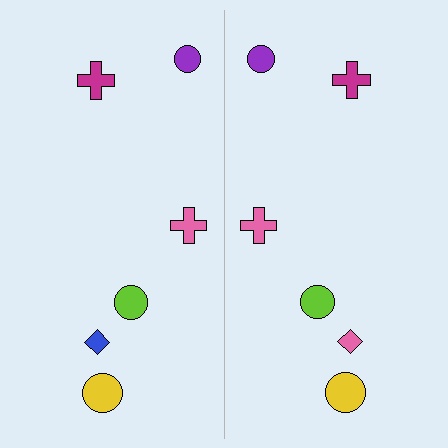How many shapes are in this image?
There are 12 shapes in this image.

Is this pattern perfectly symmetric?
No, the pattern is not perfectly symmetric. The pink diamond on the right side breaks the symmetry — its mirror counterpart is blue.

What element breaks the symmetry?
The pink diamond on the right side breaks the symmetry — its mirror counterpart is blue.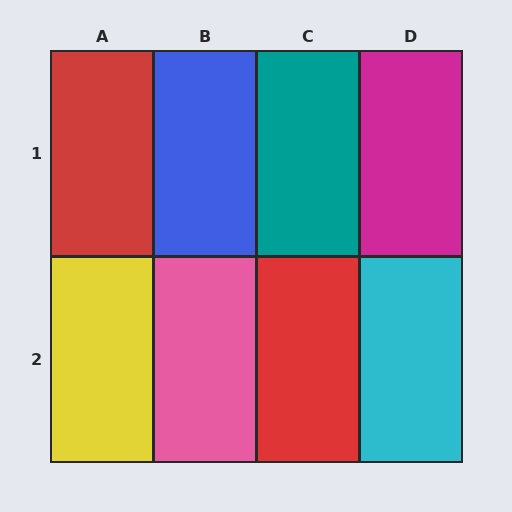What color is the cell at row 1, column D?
Magenta.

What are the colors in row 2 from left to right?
Yellow, pink, red, cyan.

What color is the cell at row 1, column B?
Blue.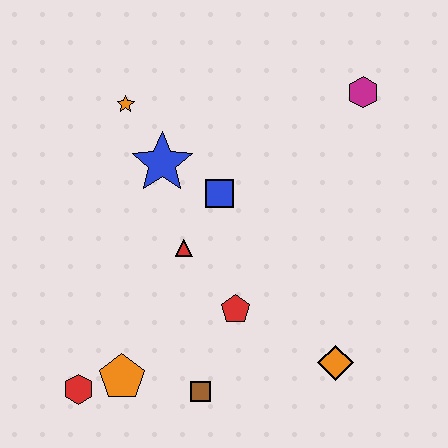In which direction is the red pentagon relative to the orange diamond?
The red pentagon is to the left of the orange diamond.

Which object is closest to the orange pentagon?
The red hexagon is closest to the orange pentagon.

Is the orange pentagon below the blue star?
Yes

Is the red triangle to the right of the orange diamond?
No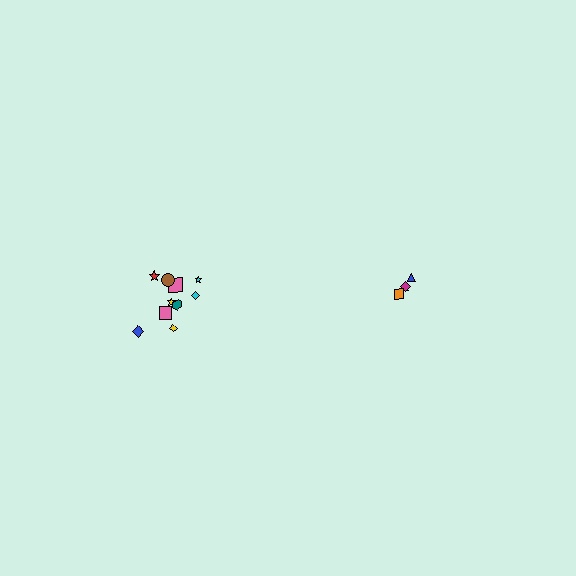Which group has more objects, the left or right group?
The left group.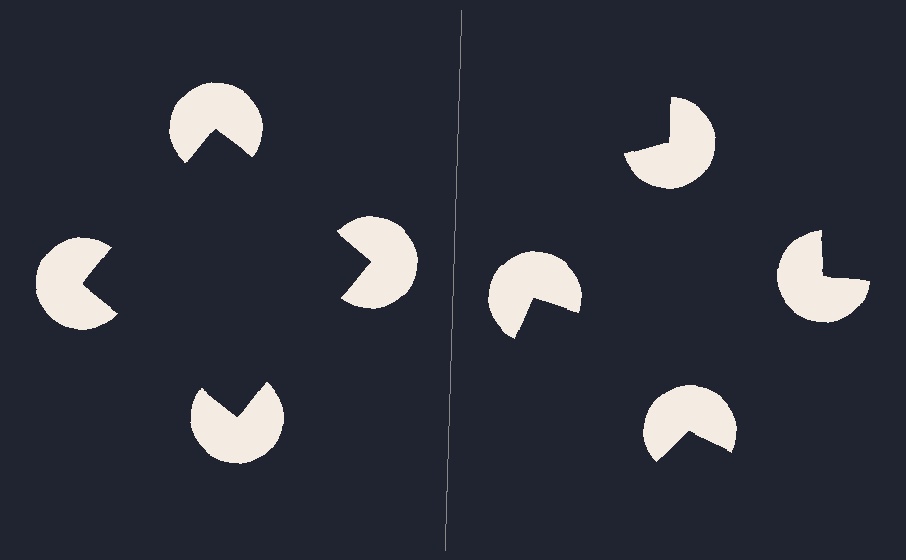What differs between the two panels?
The pac-man discs are positioned identically on both sides; only the wedge orientations differ. On the left they align to a square; on the right they are misaligned.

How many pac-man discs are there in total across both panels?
8 — 4 on each side.